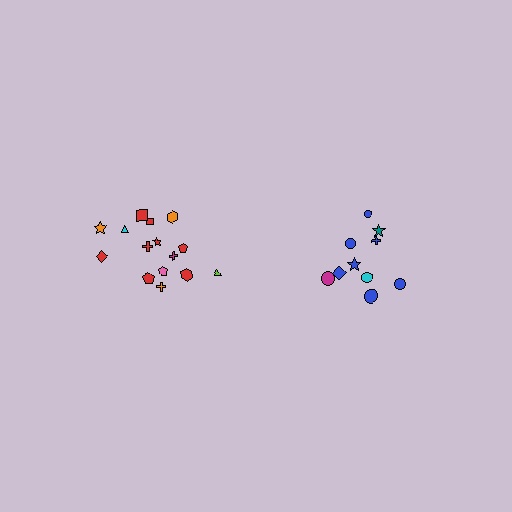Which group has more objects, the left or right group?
The left group.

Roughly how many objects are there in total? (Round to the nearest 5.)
Roughly 25 objects in total.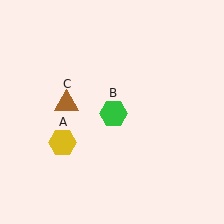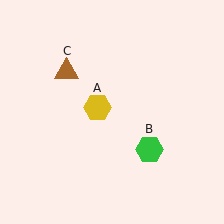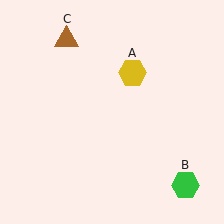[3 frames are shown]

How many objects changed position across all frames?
3 objects changed position: yellow hexagon (object A), green hexagon (object B), brown triangle (object C).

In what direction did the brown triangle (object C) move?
The brown triangle (object C) moved up.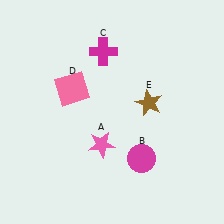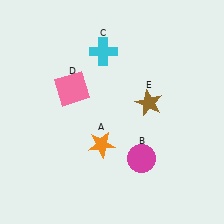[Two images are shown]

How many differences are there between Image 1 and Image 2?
There are 2 differences between the two images.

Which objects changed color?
A changed from pink to orange. C changed from magenta to cyan.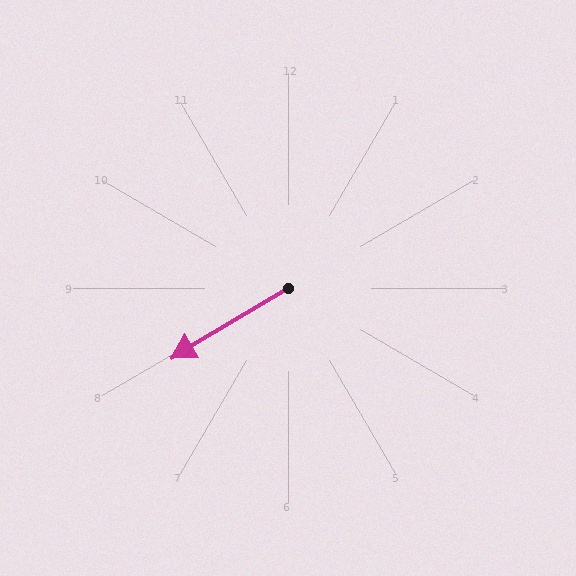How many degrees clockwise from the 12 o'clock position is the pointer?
Approximately 239 degrees.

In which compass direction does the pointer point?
Southwest.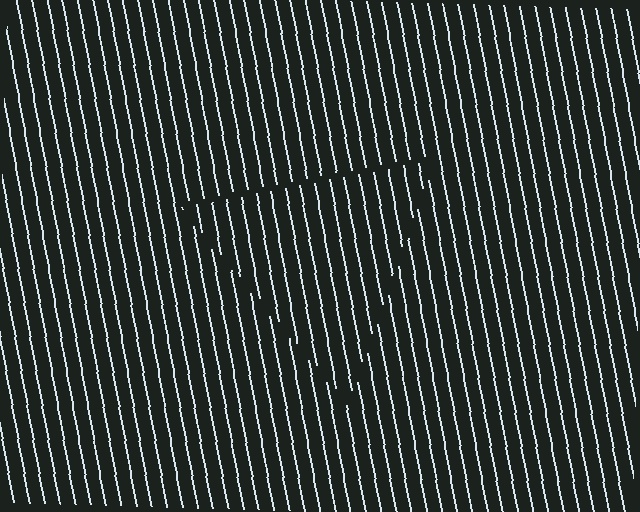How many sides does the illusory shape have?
3 sides — the line-ends trace a triangle.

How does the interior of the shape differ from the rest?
The interior of the shape contains the same grating, shifted by half a period — the contour is defined by the phase discontinuity where line-ends from the inner and outer gratings abut.